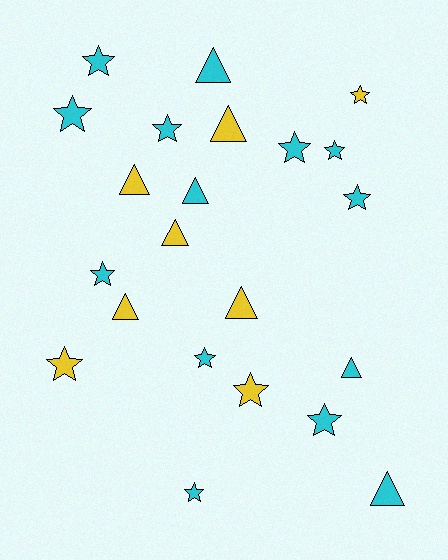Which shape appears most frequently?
Star, with 13 objects.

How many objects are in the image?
There are 22 objects.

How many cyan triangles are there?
There are 4 cyan triangles.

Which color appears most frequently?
Cyan, with 14 objects.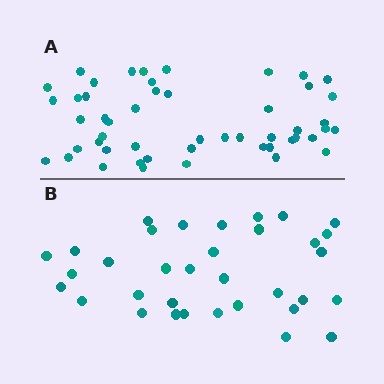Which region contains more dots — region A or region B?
Region A (the top region) has more dots.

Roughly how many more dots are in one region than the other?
Region A has approximately 15 more dots than region B.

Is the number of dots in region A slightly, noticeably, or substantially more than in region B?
Region A has substantially more. The ratio is roughly 1.5 to 1.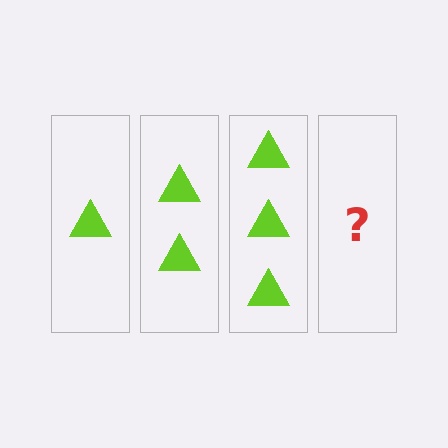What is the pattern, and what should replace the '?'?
The pattern is that each step adds one more triangle. The '?' should be 4 triangles.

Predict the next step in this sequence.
The next step is 4 triangles.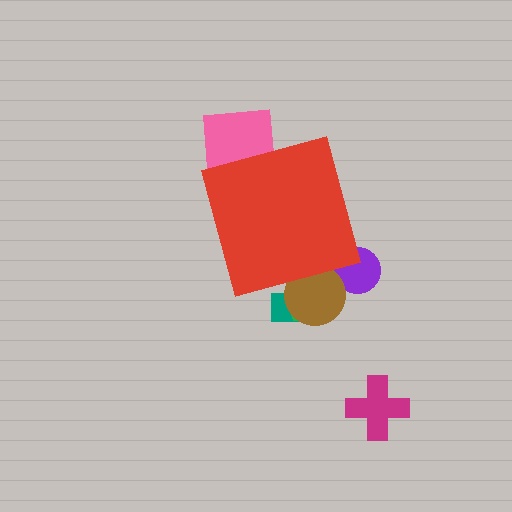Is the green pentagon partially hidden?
Yes, the green pentagon is partially hidden behind the red diamond.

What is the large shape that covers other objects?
A red diamond.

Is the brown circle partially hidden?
Yes, the brown circle is partially hidden behind the red diamond.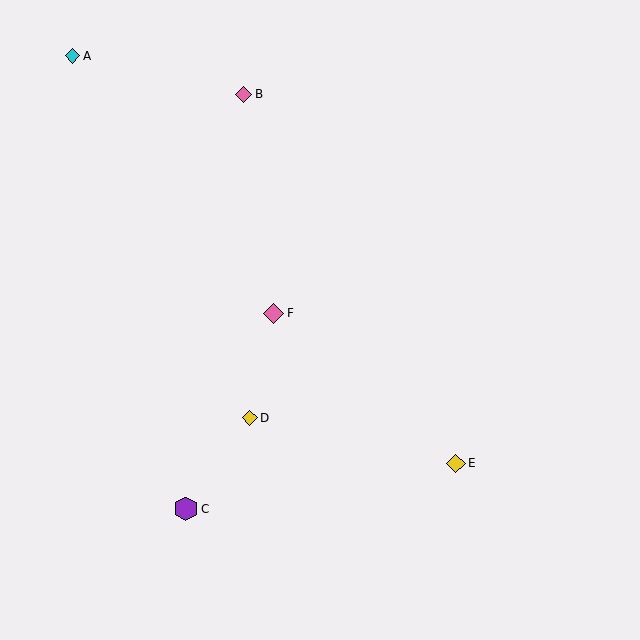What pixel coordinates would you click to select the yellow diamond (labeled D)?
Click at (250, 418) to select the yellow diamond D.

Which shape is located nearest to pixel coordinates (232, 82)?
The pink diamond (labeled B) at (244, 94) is nearest to that location.